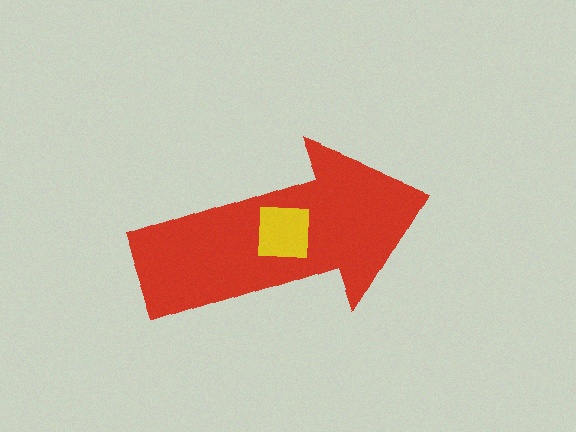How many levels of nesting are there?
2.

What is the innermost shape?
The yellow square.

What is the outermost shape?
The red arrow.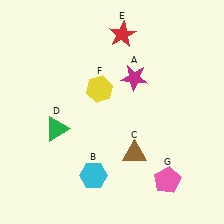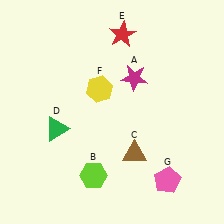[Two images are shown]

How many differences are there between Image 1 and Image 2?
There is 1 difference between the two images.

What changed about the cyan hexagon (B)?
In Image 1, B is cyan. In Image 2, it changed to lime.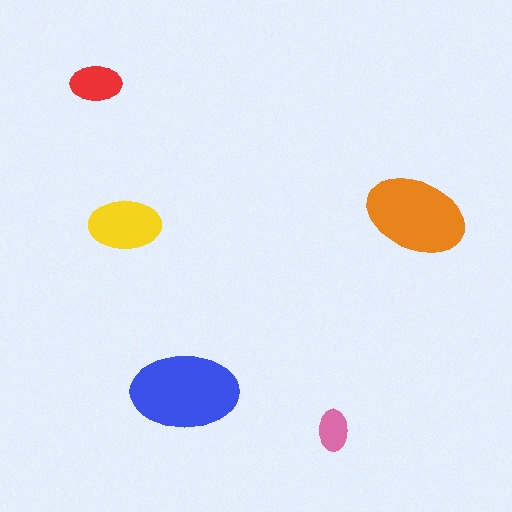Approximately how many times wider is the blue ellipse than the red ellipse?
About 2 times wider.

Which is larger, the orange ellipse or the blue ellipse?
The blue one.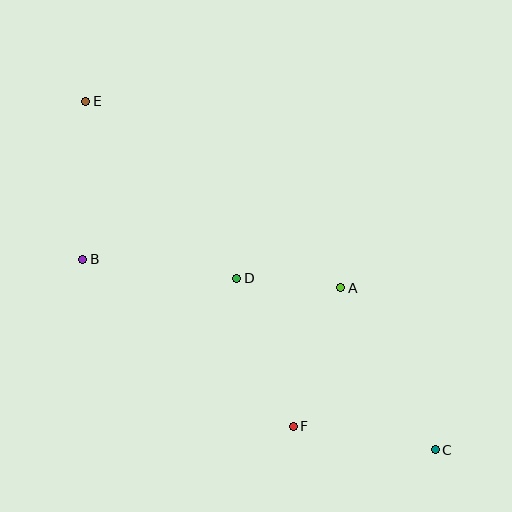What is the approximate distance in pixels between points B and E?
The distance between B and E is approximately 158 pixels.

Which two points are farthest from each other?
Points C and E are farthest from each other.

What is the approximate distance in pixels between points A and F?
The distance between A and F is approximately 146 pixels.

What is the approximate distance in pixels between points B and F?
The distance between B and F is approximately 269 pixels.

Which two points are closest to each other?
Points A and D are closest to each other.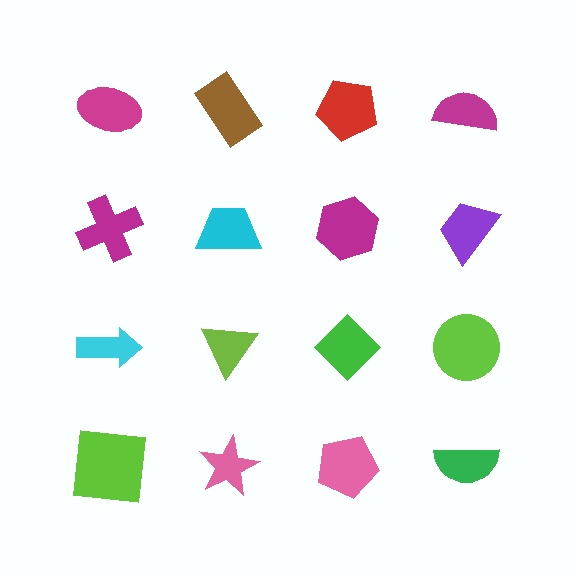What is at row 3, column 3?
A green diamond.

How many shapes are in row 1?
4 shapes.